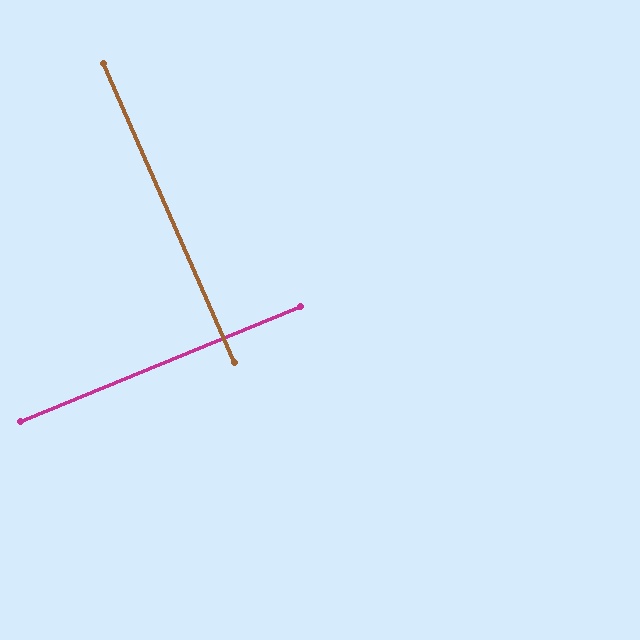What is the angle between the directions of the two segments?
Approximately 89 degrees.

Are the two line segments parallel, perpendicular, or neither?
Perpendicular — they meet at approximately 89°.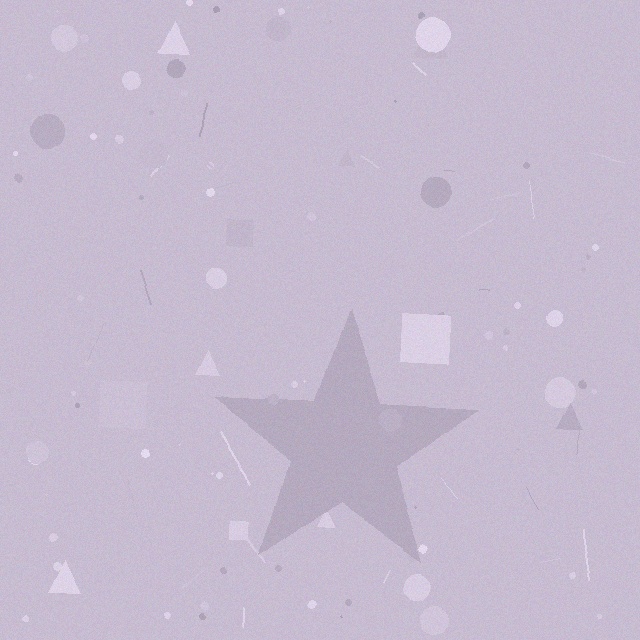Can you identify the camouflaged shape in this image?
The camouflaged shape is a star.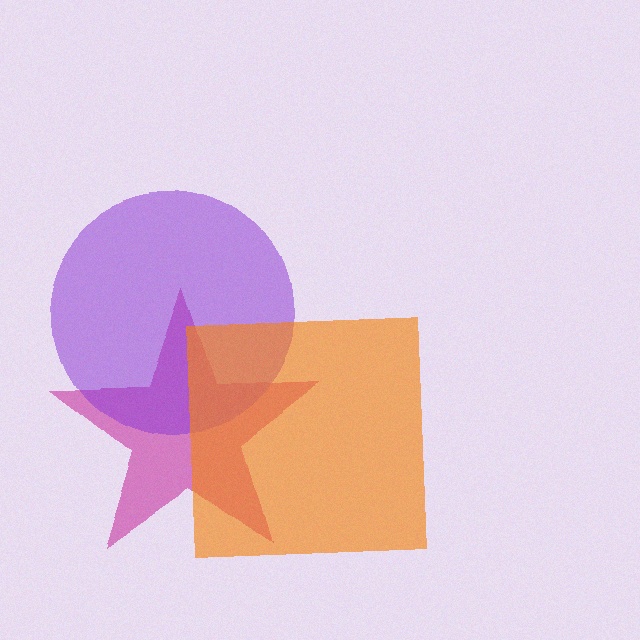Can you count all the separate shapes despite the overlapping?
Yes, there are 3 separate shapes.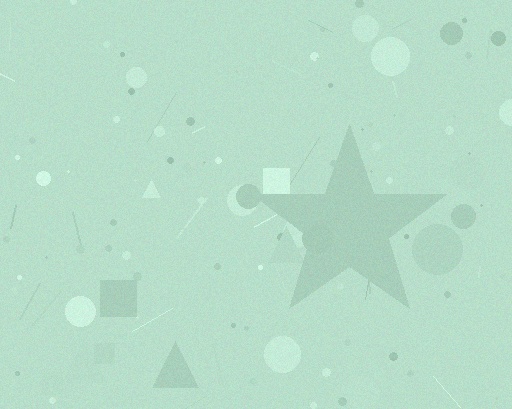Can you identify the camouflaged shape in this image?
The camouflaged shape is a star.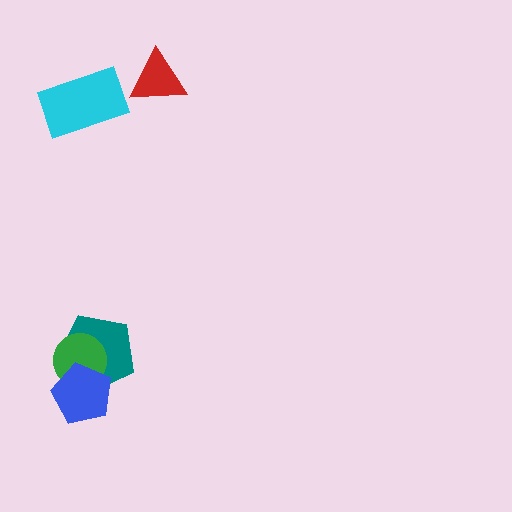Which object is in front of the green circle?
The blue pentagon is in front of the green circle.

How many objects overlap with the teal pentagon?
2 objects overlap with the teal pentagon.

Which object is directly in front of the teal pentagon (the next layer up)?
The green circle is directly in front of the teal pentagon.